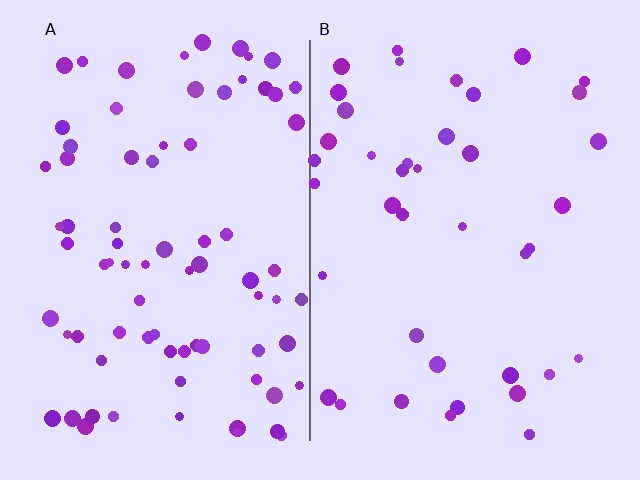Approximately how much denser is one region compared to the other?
Approximately 1.9× — region A over region B.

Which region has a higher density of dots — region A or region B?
A (the left).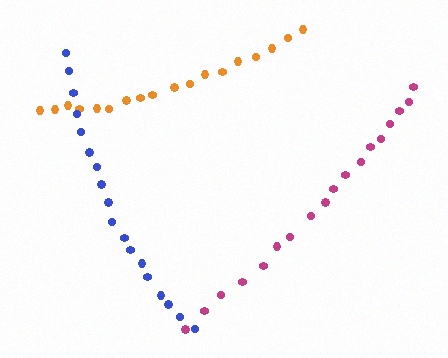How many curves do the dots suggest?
There are 3 distinct paths.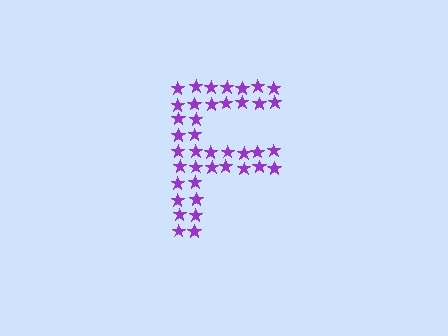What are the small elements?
The small elements are stars.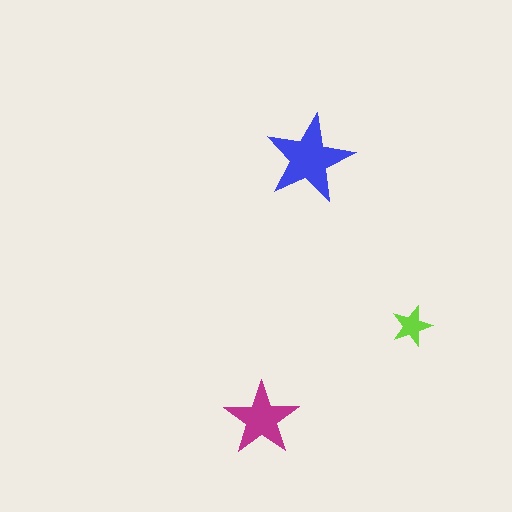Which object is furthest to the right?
The lime star is rightmost.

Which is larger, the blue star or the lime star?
The blue one.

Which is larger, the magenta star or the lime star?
The magenta one.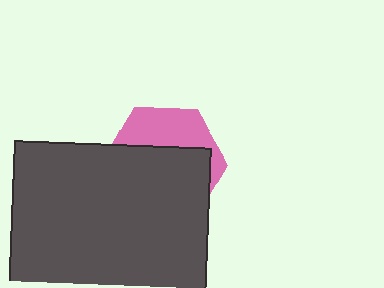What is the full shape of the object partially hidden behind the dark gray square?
The partially hidden object is a pink hexagon.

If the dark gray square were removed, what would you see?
You would see the complete pink hexagon.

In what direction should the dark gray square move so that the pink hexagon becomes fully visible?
The dark gray square should move down. That is the shortest direction to clear the overlap and leave the pink hexagon fully visible.